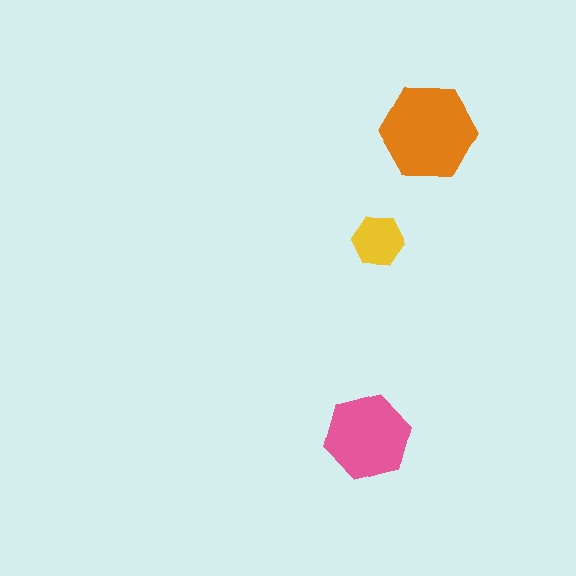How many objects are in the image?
There are 3 objects in the image.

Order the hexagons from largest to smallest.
the orange one, the pink one, the yellow one.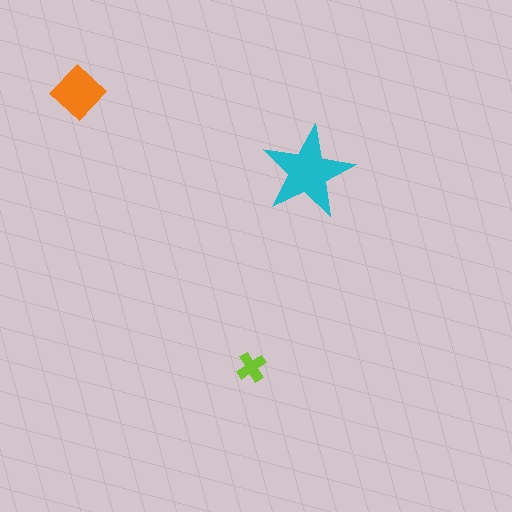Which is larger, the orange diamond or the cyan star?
The cyan star.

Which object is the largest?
The cyan star.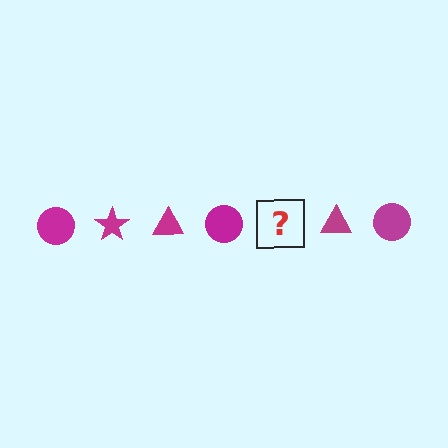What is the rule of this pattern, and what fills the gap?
The rule is that the pattern cycles through circle, star, triangle shapes in magenta. The gap should be filled with a magenta star.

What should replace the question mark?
The question mark should be replaced with a magenta star.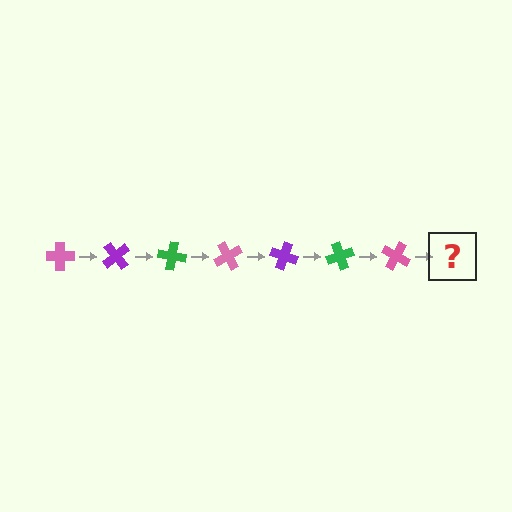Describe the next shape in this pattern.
It should be a purple cross, rotated 350 degrees from the start.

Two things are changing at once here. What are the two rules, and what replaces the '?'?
The two rules are that it rotates 50 degrees each step and the color cycles through pink, purple, and green. The '?' should be a purple cross, rotated 350 degrees from the start.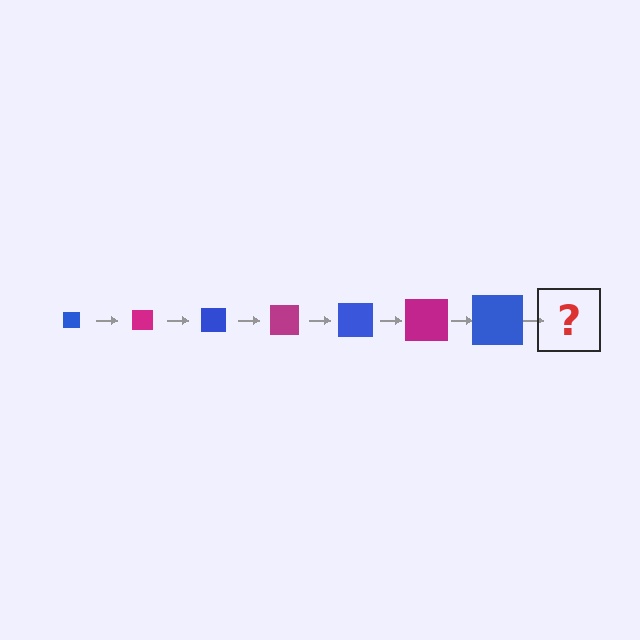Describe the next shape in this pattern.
It should be a magenta square, larger than the previous one.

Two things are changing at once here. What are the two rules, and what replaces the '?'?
The two rules are that the square grows larger each step and the color cycles through blue and magenta. The '?' should be a magenta square, larger than the previous one.